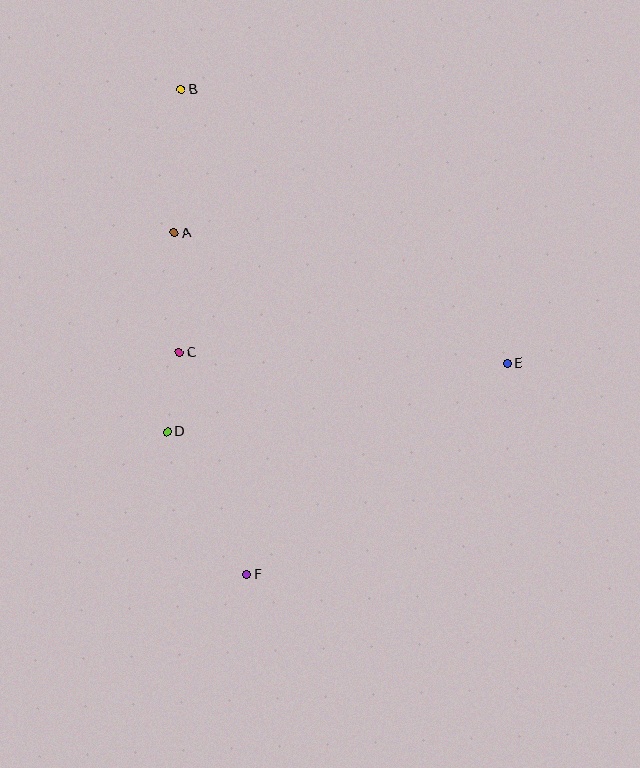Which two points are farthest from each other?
Points B and F are farthest from each other.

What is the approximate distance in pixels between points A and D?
The distance between A and D is approximately 199 pixels.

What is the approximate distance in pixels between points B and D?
The distance between B and D is approximately 343 pixels.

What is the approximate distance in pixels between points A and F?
The distance between A and F is approximately 349 pixels.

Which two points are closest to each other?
Points C and D are closest to each other.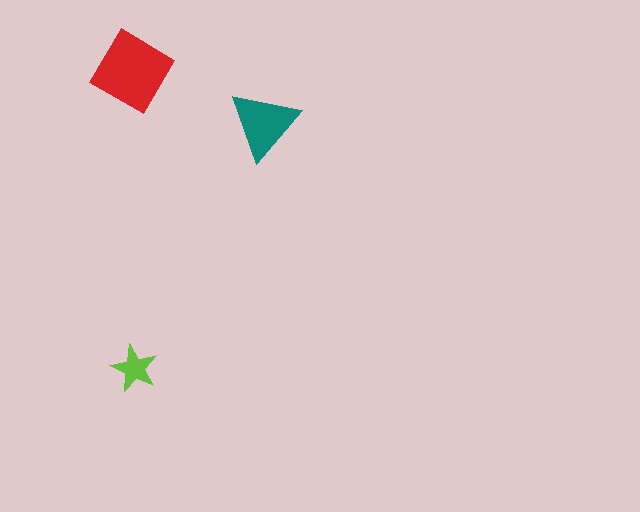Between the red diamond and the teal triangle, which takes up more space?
The red diamond.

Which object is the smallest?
The lime star.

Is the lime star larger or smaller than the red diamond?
Smaller.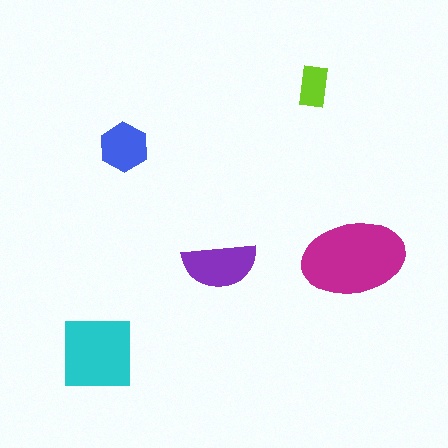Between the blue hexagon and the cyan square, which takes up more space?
The cyan square.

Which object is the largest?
The magenta ellipse.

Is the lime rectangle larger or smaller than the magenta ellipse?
Smaller.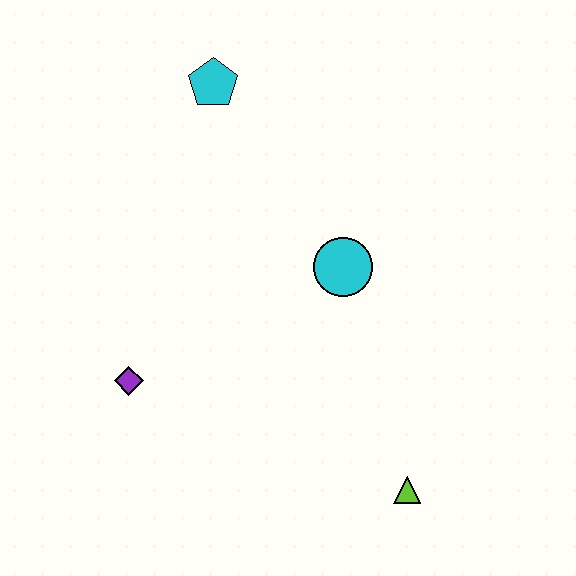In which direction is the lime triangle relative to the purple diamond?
The lime triangle is to the right of the purple diamond.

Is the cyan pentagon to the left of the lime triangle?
Yes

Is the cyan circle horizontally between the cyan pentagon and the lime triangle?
Yes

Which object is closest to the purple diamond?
The cyan circle is closest to the purple diamond.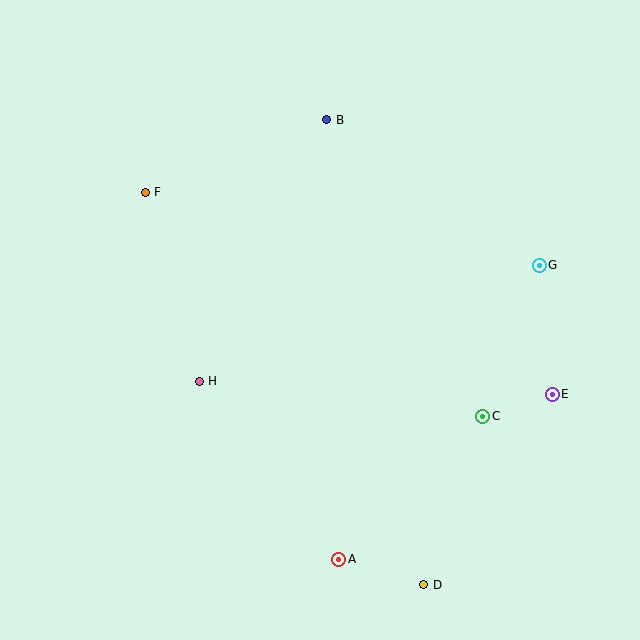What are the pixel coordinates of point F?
Point F is at (145, 192).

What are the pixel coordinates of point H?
Point H is at (199, 381).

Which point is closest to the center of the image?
Point H at (199, 381) is closest to the center.